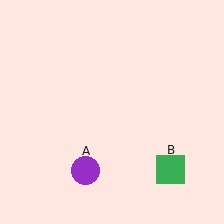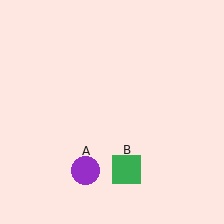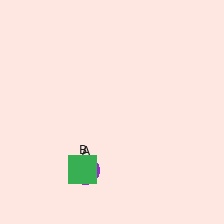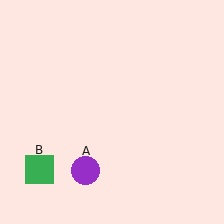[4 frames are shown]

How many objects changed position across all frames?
1 object changed position: green square (object B).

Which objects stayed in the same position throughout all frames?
Purple circle (object A) remained stationary.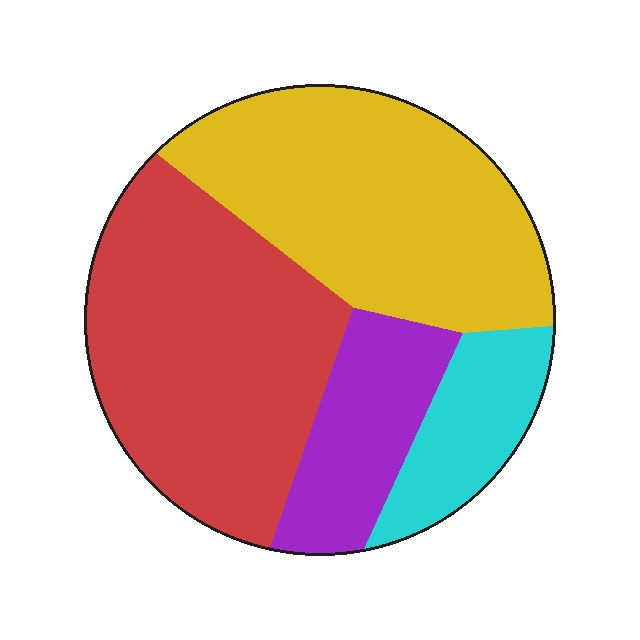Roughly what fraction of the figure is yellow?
Yellow covers roughly 35% of the figure.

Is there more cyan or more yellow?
Yellow.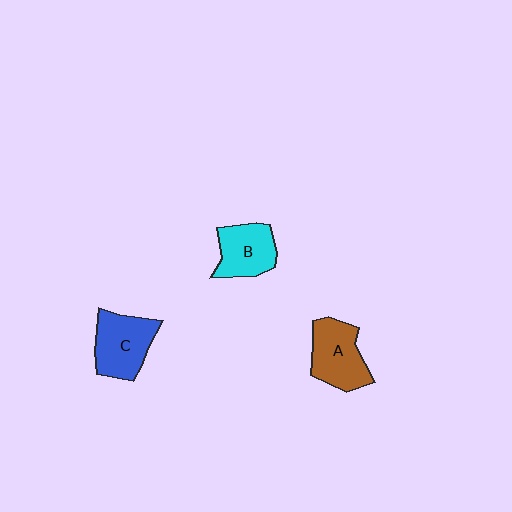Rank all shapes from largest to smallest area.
From largest to smallest: C (blue), A (brown), B (cyan).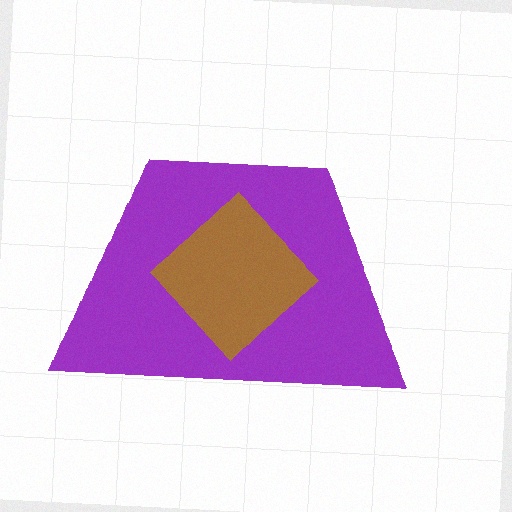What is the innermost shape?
The brown diamond.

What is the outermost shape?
The purple trapezoid.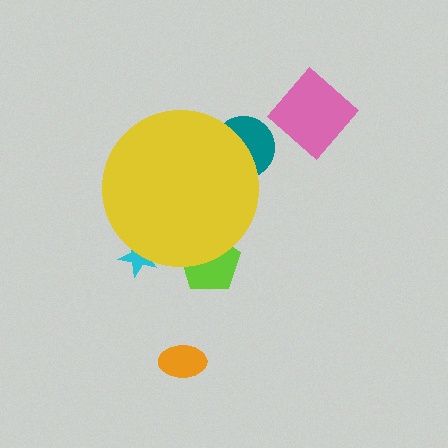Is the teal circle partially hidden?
Yes, the teal circle is partially hidden behind the yellow circle.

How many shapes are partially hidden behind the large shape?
3 shapes are partially hidden.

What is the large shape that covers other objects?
A yellow circle.